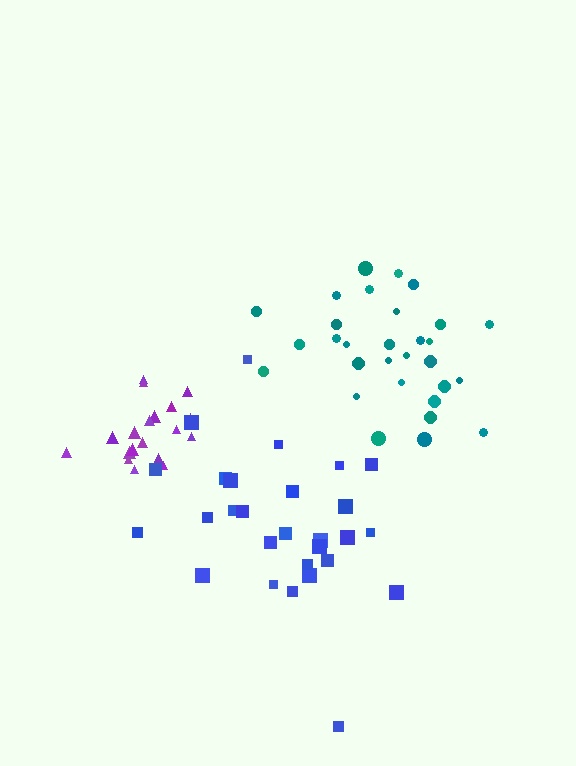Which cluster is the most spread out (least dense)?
Blue.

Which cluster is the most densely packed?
Purple.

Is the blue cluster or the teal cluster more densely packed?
Teal.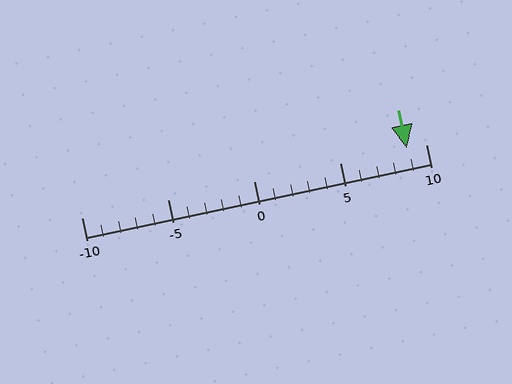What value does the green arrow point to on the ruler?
The green arrow points to approximately 9.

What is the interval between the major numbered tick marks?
The major tick marks are spaced 5 units apart.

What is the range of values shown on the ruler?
The ruler shows values from -10 to 10.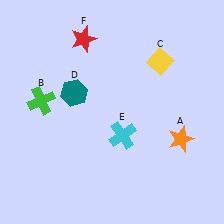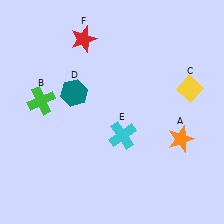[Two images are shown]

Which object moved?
The yellow diamond (C) moved right.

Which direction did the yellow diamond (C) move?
The yellow diamond (C) moved right.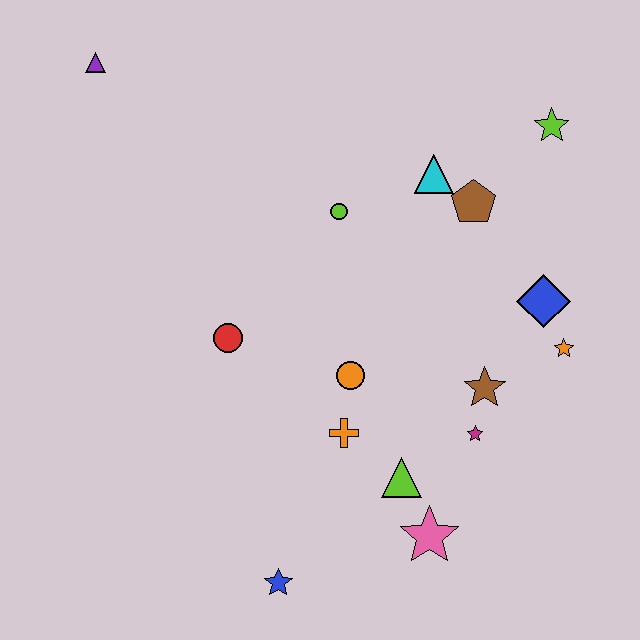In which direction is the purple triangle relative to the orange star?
The purple triangle is to the left of the orange star.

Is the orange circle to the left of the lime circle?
No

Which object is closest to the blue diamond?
The orange star is closest to the blue diamond.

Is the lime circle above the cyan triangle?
No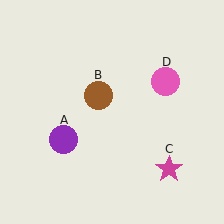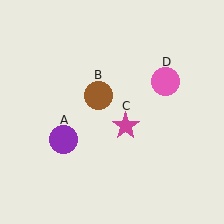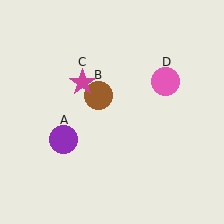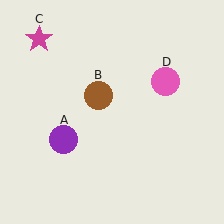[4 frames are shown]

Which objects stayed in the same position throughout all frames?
Purple circle (object A) and brown circle (object B) and pink circle (object D) remained stationary.